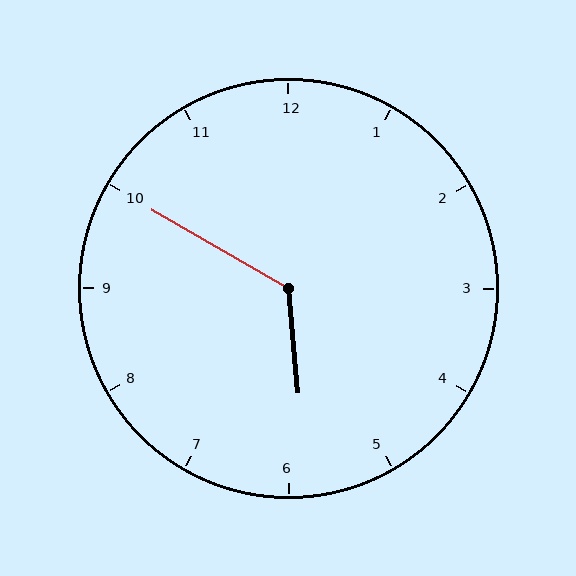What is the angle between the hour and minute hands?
Approximately 125 degrees.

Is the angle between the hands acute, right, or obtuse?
It is obtuse.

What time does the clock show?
5:50.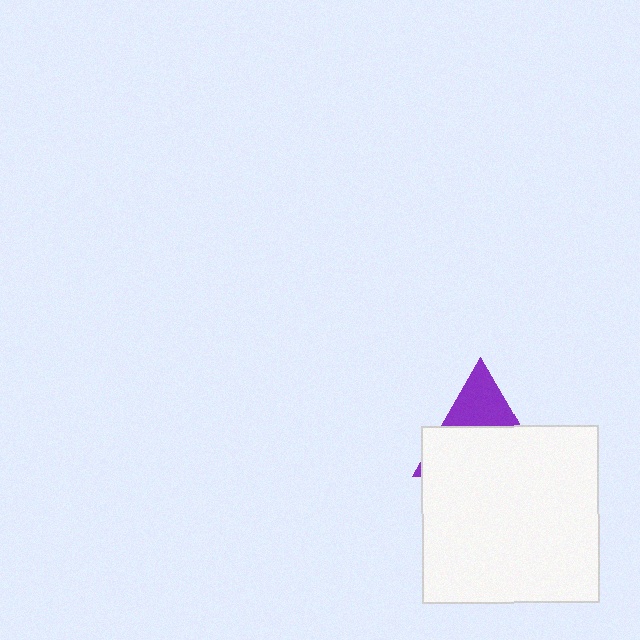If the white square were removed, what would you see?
You would see the complete purple triangle.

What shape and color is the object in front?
The object in front is a white square.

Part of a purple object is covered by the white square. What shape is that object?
It is a triangle.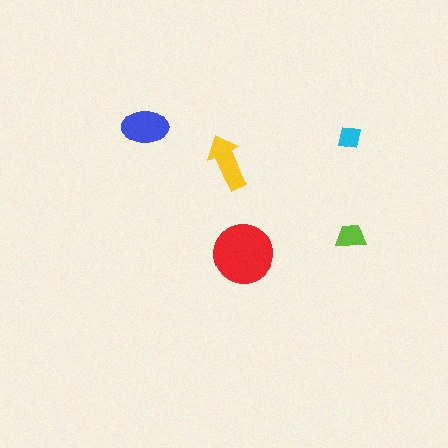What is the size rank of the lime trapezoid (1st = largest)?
4th.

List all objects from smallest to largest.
The cyan square, the lime trapezoid, the yellow arrow, the blue ellipse, the red circle.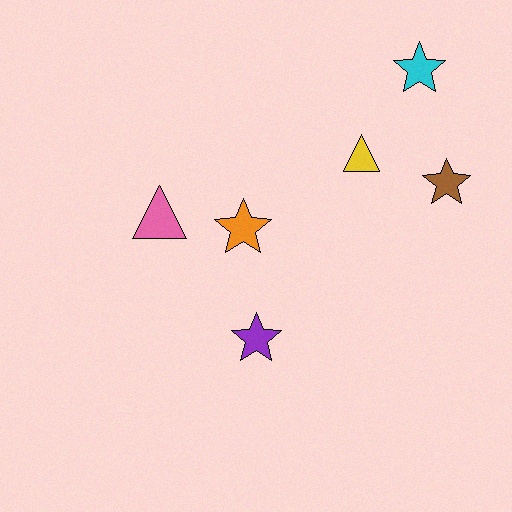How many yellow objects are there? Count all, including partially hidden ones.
There is 1 yellow object.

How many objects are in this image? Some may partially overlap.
There are 6 objects.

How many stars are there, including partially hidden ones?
There are 4 stars.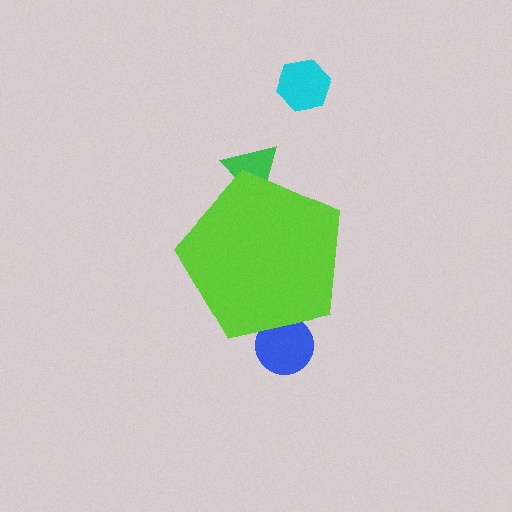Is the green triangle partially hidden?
Yes, the green triangle is partially hidden behind the lime pentagon.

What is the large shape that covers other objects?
A lime pentagon.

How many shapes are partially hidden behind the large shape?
2 shapes are partially hidden.